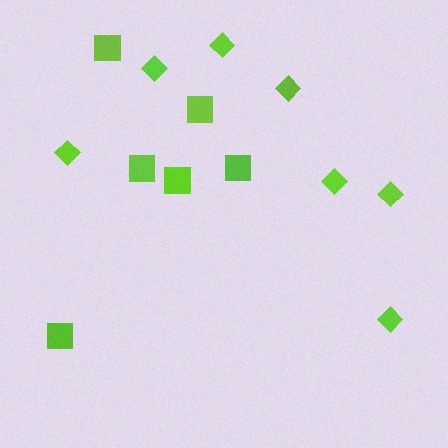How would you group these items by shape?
There are 2 groups: one group of squares (6) and one group of diamonds (7).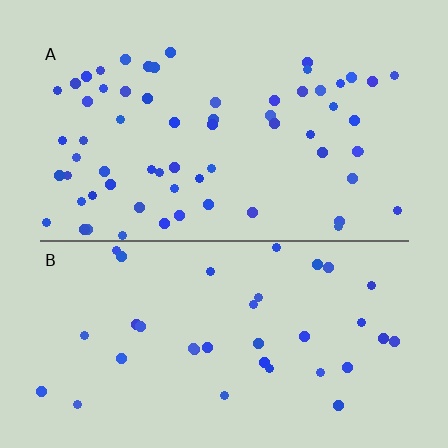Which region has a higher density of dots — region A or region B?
A (the top).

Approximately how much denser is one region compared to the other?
Approximately 1.8× — region A over region B.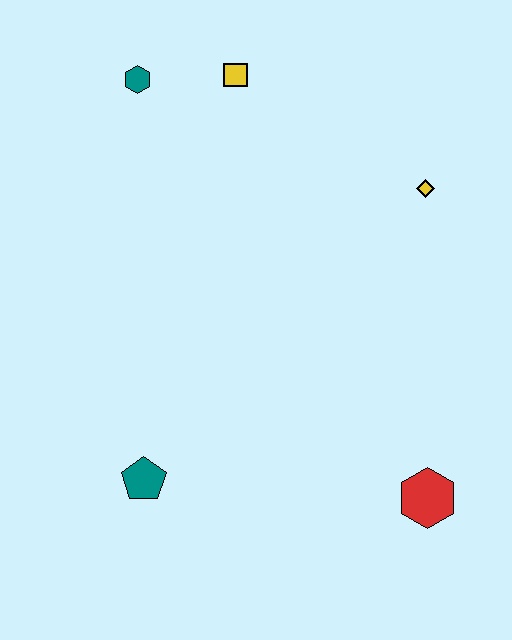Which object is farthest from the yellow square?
The red hexagon is farthest from the yellow square.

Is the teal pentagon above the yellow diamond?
No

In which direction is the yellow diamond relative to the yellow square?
The yellow diamond is to the right of the yellow square.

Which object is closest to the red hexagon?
The teal pentagon is closest to the red hexagon.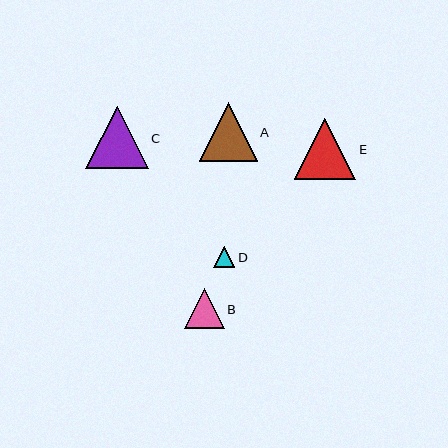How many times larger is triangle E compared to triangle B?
Triangle E is approximately 1.5 times the size of triangle B.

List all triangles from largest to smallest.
From largest to smallest: C, E, A, B, D.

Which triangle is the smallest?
Triangle D is the smallest with a size of approximately 21 pixels.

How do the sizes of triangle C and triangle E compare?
Triangle C and triangle E are approximately the same size.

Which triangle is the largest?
Triangle C is the largest with a size of approximately 62 pixels.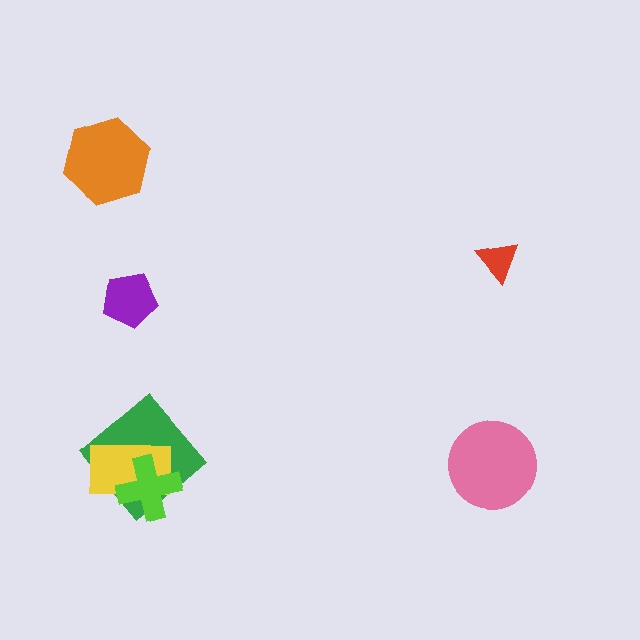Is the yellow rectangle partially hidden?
Yes, it is partially covered by another shape.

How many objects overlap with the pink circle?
0 objects overlap with the pink circle.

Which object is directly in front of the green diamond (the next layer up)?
The yellow rectangle is directly in front of the green diamond.